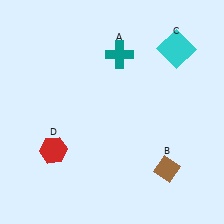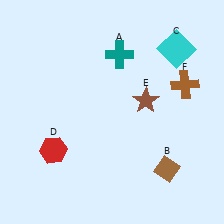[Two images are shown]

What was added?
A brown star (E), a brown cross (F) were added in Image 2.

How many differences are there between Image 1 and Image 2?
There are 2 differences between the two images.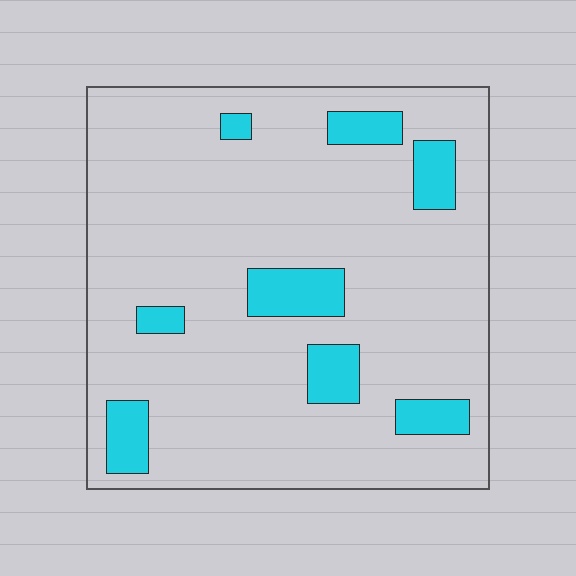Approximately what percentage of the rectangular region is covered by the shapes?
Approximately 15%.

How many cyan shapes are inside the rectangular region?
8.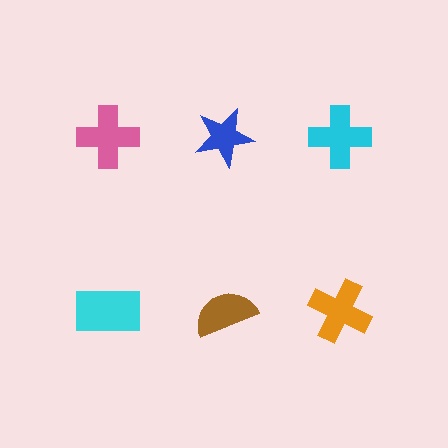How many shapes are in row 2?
3 shapes.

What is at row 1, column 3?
A cyan cross.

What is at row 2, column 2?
A brown semicircle.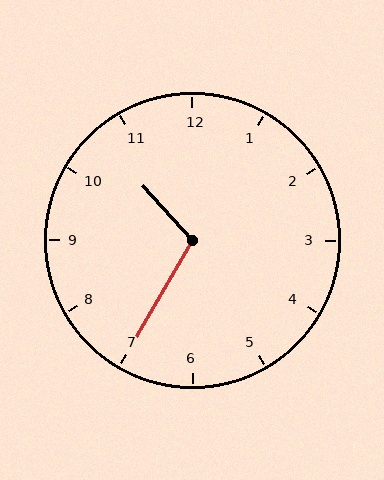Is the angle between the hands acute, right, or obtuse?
It is obtuse.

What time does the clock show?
10:35.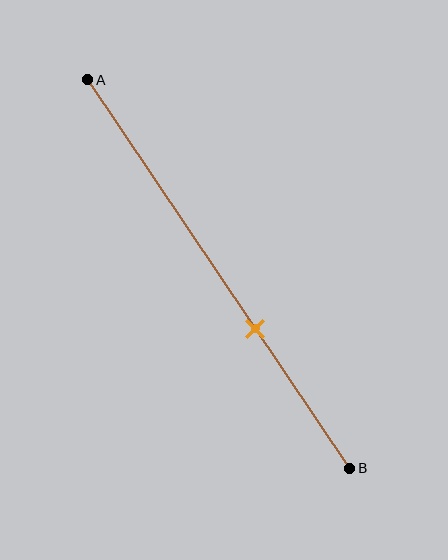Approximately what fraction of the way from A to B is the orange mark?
The orange mark is approximately 65% of the way from A to B.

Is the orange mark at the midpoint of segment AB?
No, the mark is at about 65% from A, not at the 50% midpoint.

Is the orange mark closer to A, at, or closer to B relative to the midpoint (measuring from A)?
The orange mark is closer to point B than the midpoint of segment AB.